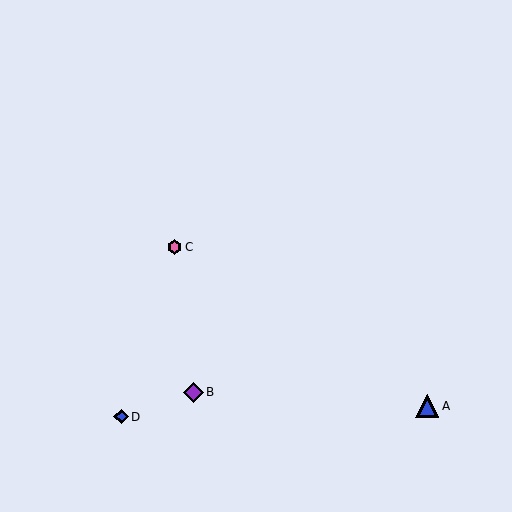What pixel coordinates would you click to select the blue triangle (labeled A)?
Click at (427, 406) to select the blue triangle A.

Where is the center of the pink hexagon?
The center of the pink hexagon is at (175, 247).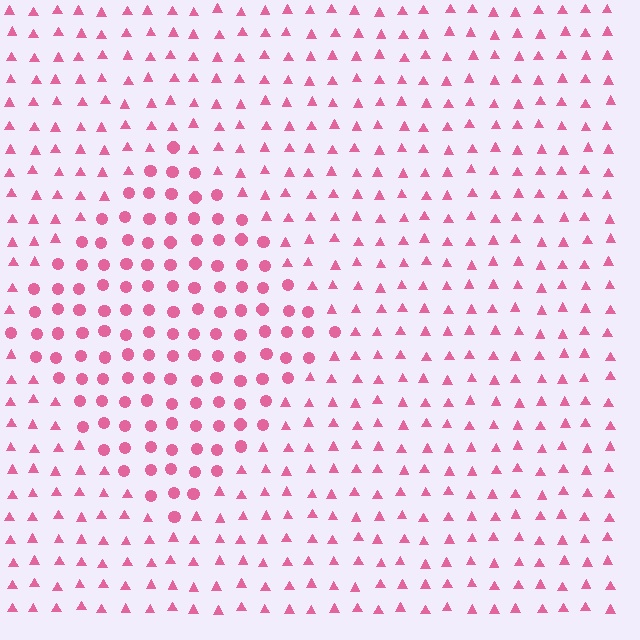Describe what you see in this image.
The image is filled with small pink elements arranged in a uniform grid. A diamond-shaped region contains circles, while the surrounding area contains triangles. The boundary is defined purely by the change in element shape.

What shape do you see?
I see a diamond.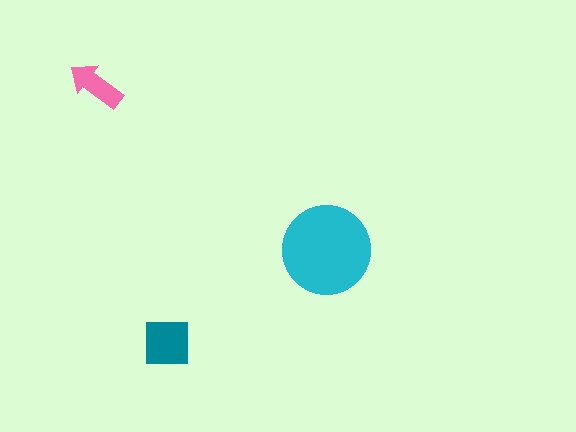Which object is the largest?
The cyan circle.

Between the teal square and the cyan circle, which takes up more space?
The cyan circle.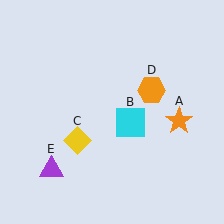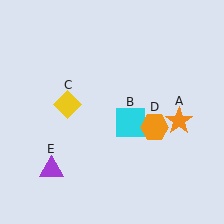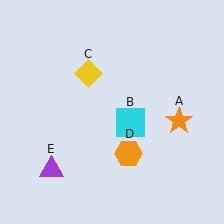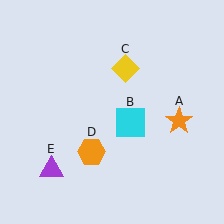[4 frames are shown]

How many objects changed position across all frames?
2 objects changed position: yellow diamond (object C), orange hexagon (object D).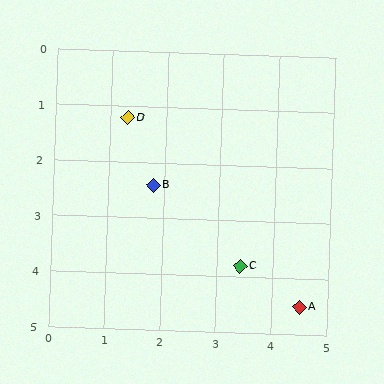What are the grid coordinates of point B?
Point B is at approximately (1.8, 2.4).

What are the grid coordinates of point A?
Point A is at approximately (4.5, 4.5).